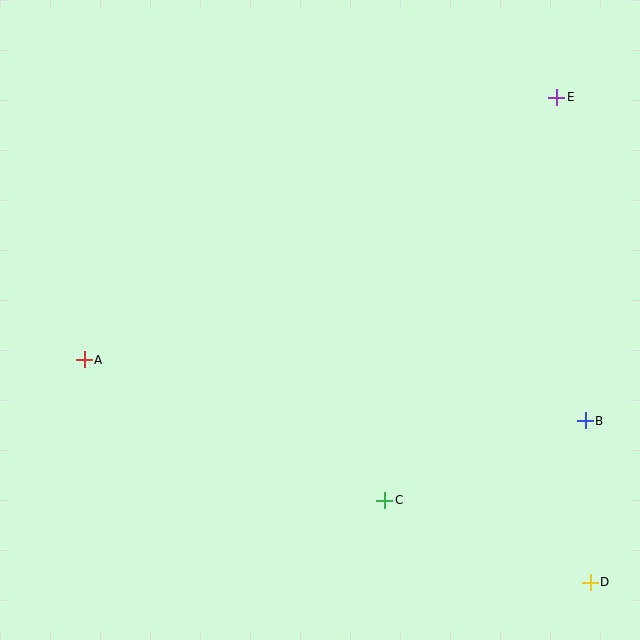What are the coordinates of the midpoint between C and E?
The midpoint between C and E is at (471, 299).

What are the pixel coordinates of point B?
Point B is at (585, 421).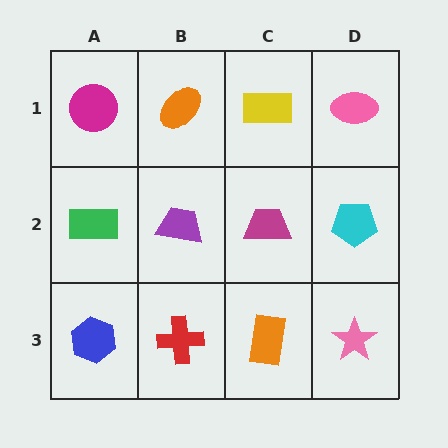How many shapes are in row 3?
4 shapes.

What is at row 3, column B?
A red cross.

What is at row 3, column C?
An orange rectangle.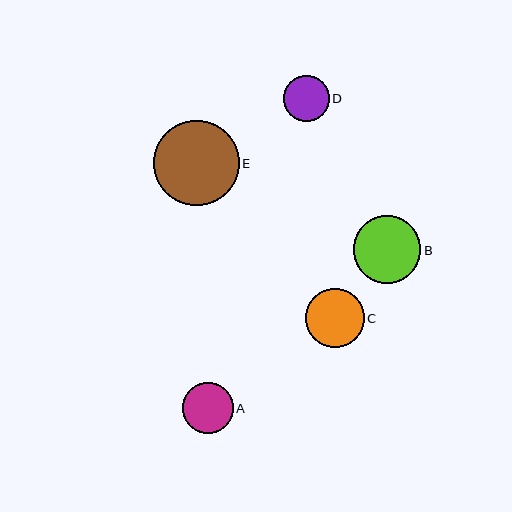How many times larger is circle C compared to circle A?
Circle C is approximately 1.2 times the size of circle A.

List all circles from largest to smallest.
From largest to smallest: E, B, C, A, D.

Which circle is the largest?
Circle E is the largest with a size of approximately 85 pixels.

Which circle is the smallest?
Circle D is the smallest with a size of approximately 46 pixels.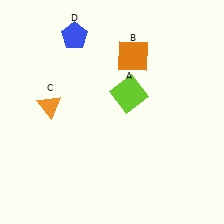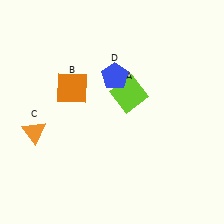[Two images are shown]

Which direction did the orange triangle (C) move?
The orange triangle (C) moved down.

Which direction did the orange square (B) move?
The orange square (B) moved left.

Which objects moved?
The objects that moved are: the orange square (B), the orange triangle (C), the blue pentagon (D).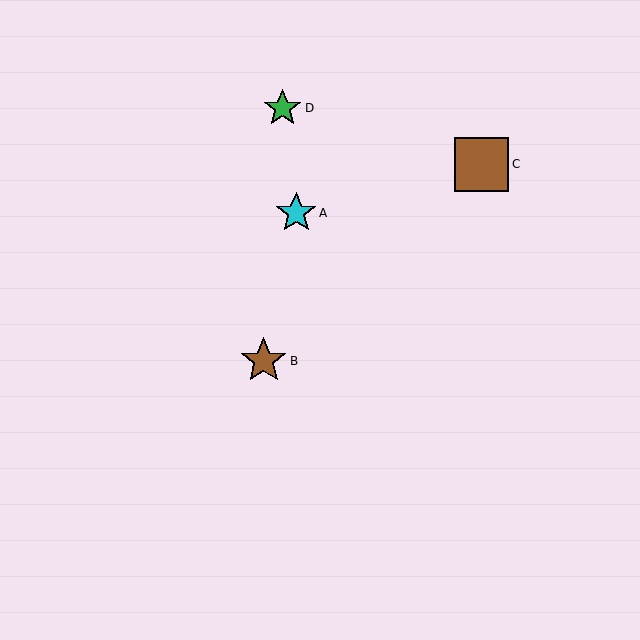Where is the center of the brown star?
The center of the brown star is at (264, 361).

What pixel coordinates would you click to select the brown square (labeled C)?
Click at (482, 164) to select the brown square C.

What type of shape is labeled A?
Shape A is a cyan star.